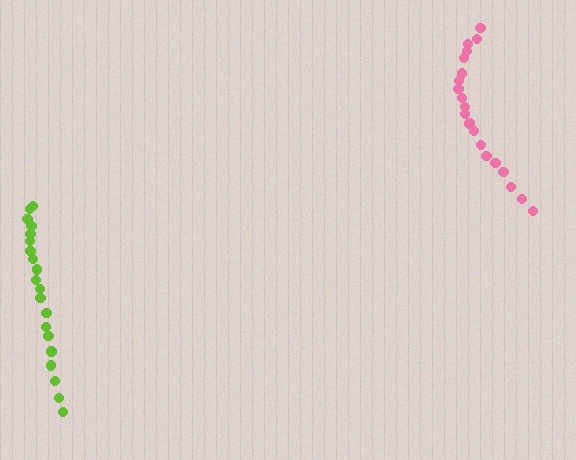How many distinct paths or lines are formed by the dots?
There are 2 distinct paths.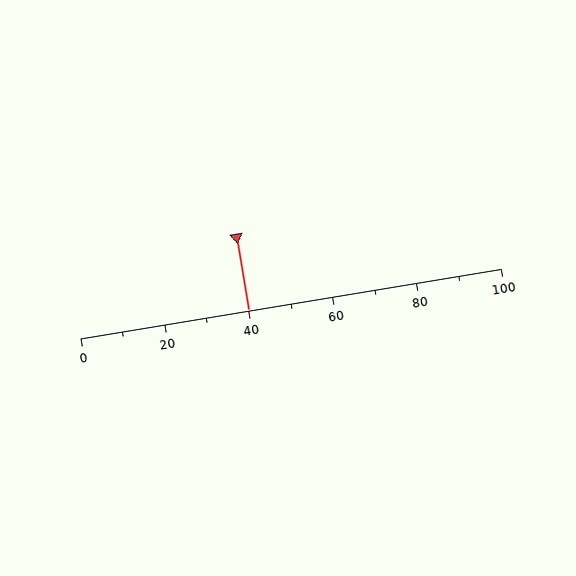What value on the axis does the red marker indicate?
The marker indicates approximately 40.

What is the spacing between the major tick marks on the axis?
The major ticks are spaced 20 apart.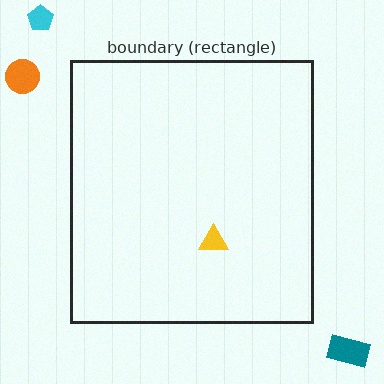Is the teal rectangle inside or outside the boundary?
Outside.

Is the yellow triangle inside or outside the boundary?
Inside.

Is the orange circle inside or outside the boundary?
Outside.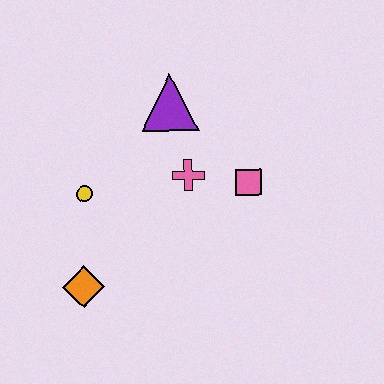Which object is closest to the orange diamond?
The yellow circle is closest to the orange diamond.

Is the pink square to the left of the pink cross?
No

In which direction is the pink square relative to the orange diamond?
The pink square is to the right of the orange diamond.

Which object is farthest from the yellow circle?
The pink square is farthest from the yellow circle.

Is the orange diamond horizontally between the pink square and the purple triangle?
No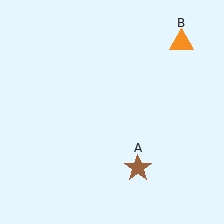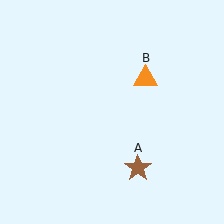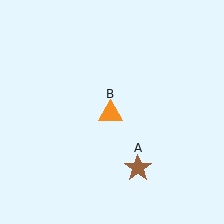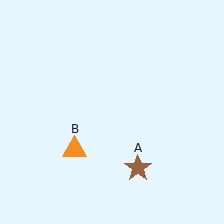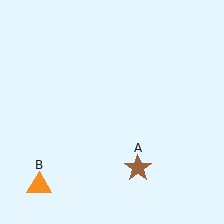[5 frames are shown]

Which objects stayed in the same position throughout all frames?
Brown star (object A) remained stationary.